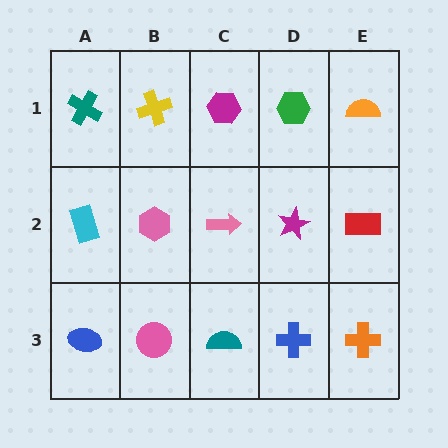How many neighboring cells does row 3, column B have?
3.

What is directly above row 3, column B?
A pink hexagon.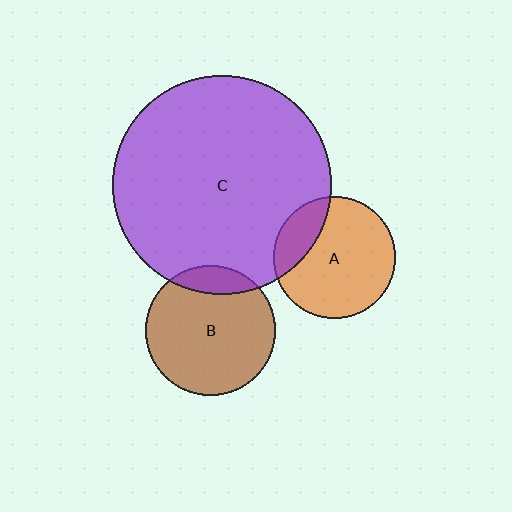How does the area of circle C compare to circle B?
Approximately 2.9 times.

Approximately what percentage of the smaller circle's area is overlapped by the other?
Approximately 20%.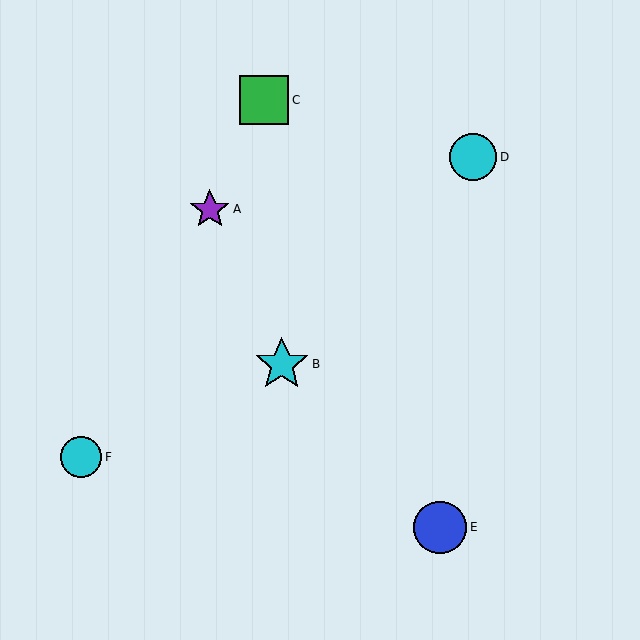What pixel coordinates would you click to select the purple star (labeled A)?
Click at (210, 209) to select the purple star A.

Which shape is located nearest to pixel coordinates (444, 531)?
The blue circle (labeled E) at (440, 527) is nearest to that location.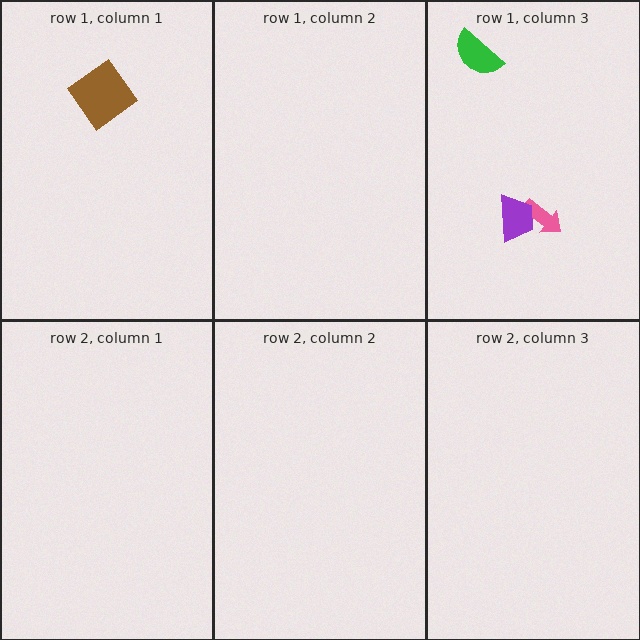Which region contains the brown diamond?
The row 1, column 1 region.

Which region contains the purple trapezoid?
The row 1, column 3 region.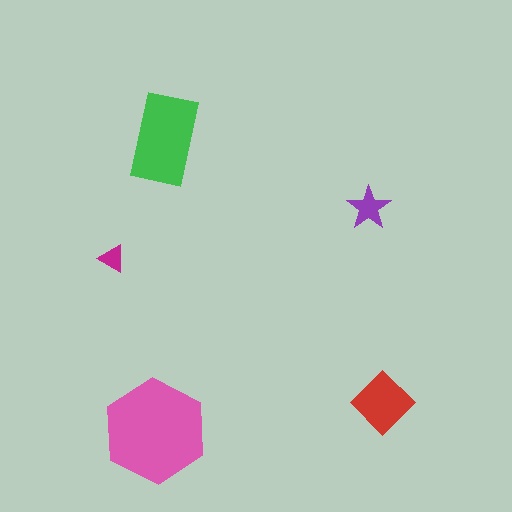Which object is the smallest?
The magenta triangle.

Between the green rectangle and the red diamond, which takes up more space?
The green rectangle.